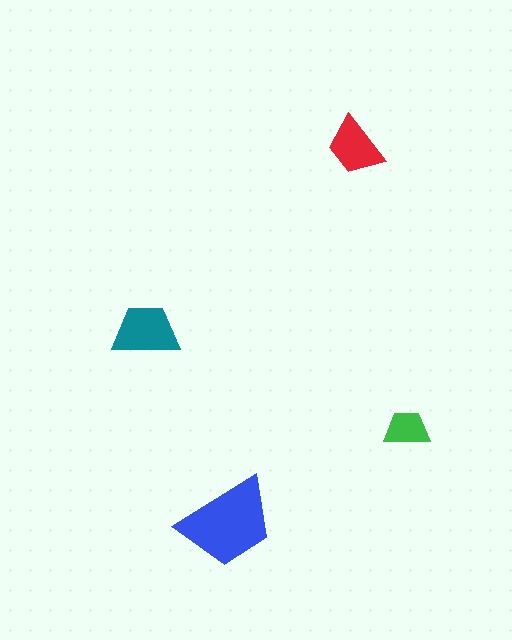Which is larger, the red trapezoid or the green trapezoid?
The red one.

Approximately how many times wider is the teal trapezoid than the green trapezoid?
About 1.5 times wider.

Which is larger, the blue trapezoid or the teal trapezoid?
The blue one.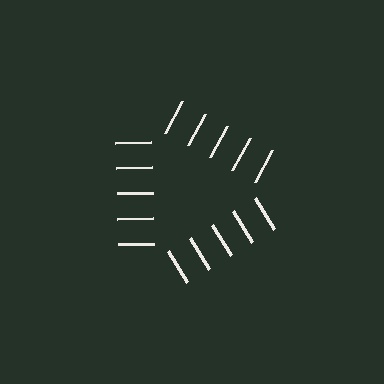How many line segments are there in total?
15 — 5 along each of the 3 edges.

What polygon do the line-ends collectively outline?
An illusory triangle — the line segments terminate on its edges but no continuous stroke is drawn.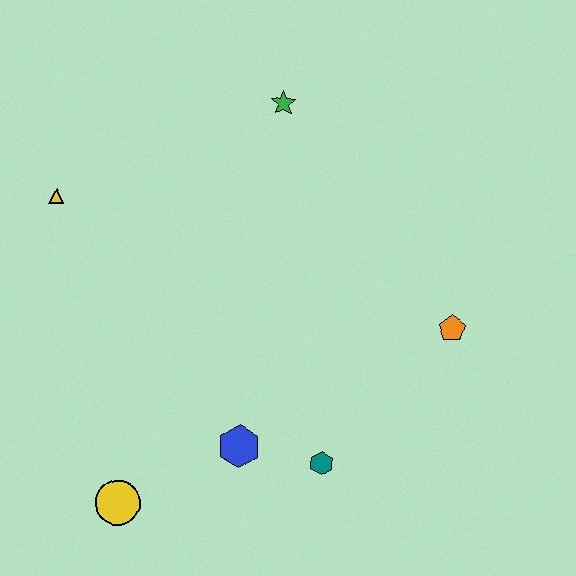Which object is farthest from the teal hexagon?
The yellow triangle is farthest from the teal hexagon.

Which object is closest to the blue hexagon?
The teal hexagon is closest to the blue hexagon.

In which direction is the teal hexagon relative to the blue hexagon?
The teal hexagon is to the right of the blue hexagon.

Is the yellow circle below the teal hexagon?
Yes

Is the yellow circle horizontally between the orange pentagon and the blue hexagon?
No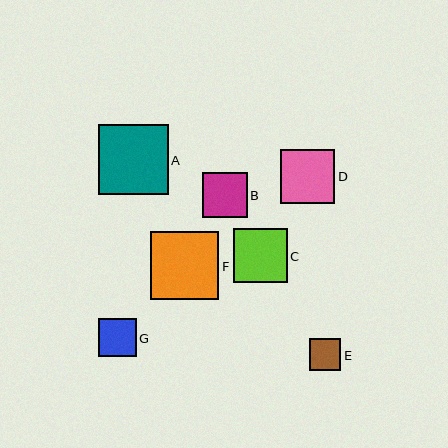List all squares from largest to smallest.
From largest to smallest: A, F, D, C, B, G, E.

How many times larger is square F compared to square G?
Square F is approximately 1.8 times the size of square G.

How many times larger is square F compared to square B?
Square F is approximately 1.5 times the size of square B.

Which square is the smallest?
Square E is the smallest with a size of approximately 32 pixels.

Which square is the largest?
Square A is the largest with a size of approximately 69 pixels.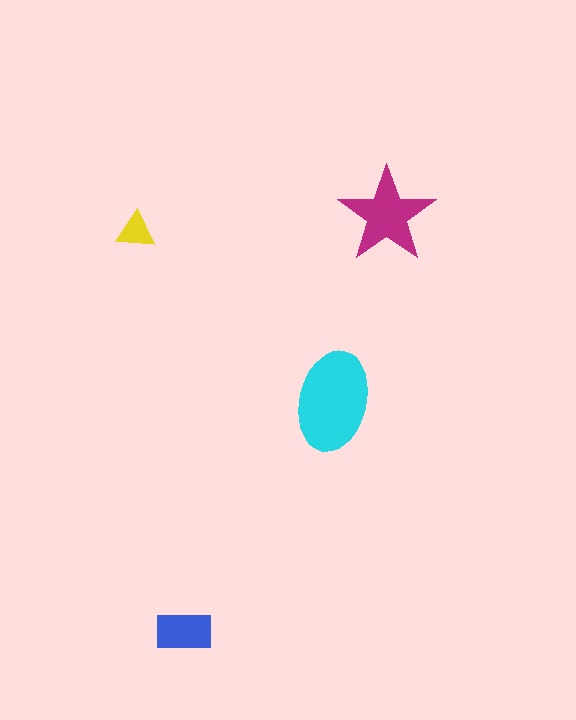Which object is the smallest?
The yellow triangle.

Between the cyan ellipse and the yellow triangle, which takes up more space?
The cyan ellipse.